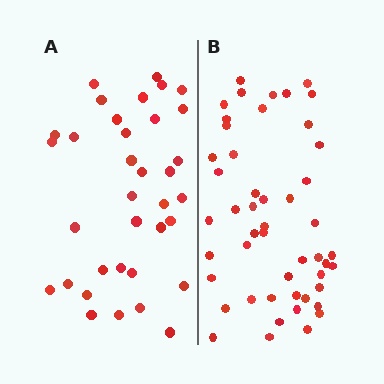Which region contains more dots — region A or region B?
Region B (the right region) has more dots.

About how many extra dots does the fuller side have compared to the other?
Region B has approximately 15 more dots than region A.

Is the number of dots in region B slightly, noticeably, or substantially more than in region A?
Region B has noticeably more, but not dramatically so. The ratio is roughly 1.4 to 1.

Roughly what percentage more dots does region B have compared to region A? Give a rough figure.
About 40% more.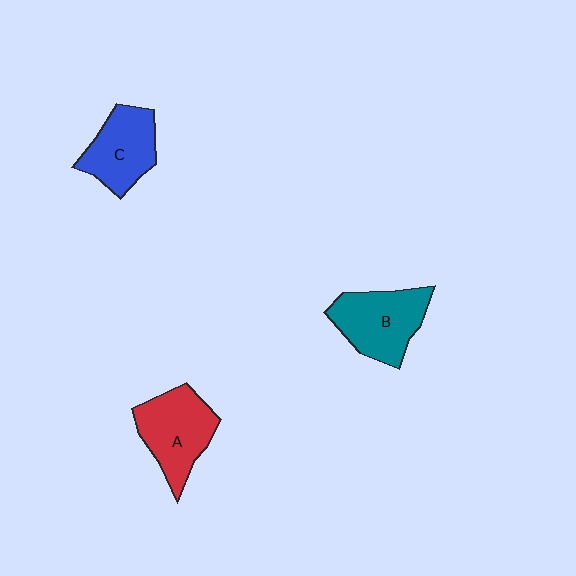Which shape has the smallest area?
Shape C (blue).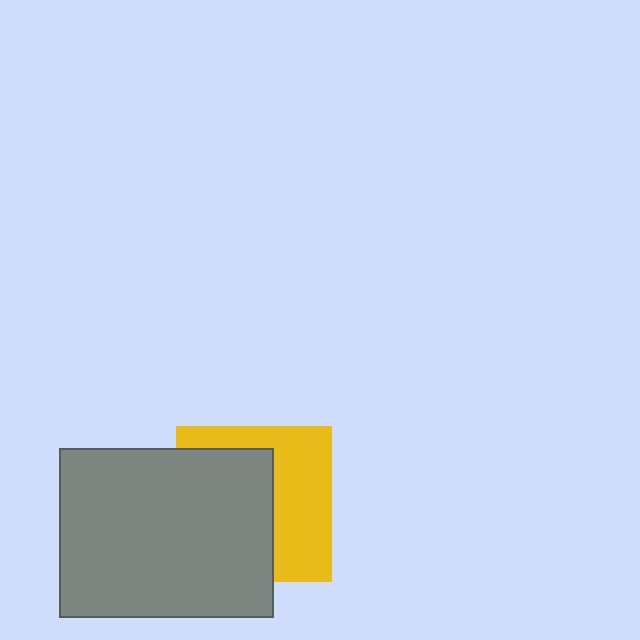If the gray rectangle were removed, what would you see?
You would see the complete yellow square.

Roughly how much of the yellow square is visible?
About half of it is visible (roughly 46%).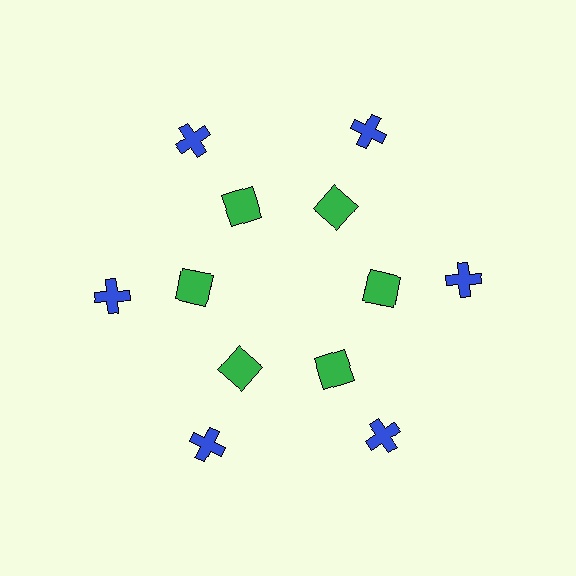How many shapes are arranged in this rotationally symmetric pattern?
There are 12 shapes, arranged in 6 groups of 2.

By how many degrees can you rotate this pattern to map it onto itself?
The pattern maps onto itself every 60 degrees of rotation.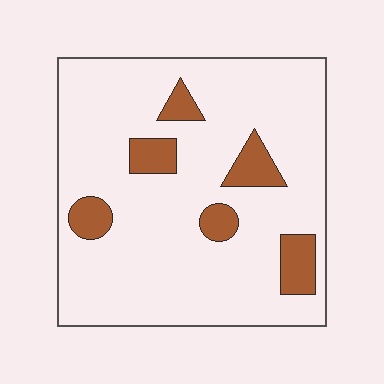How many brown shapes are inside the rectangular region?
6.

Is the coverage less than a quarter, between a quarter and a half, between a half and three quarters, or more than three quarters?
Less than a quarter.